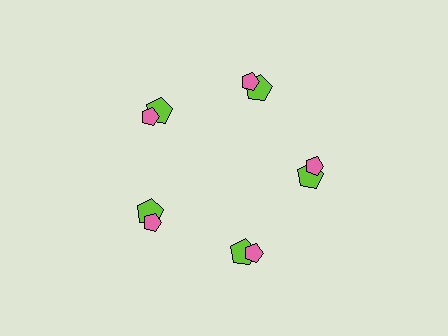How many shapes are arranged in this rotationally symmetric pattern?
There are 10 shapes, arranged in 5 groups of 2.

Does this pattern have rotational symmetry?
Yes, this pattern has 5-fold rotational symmetry. It looks the same after rotating 72 degrees around the center.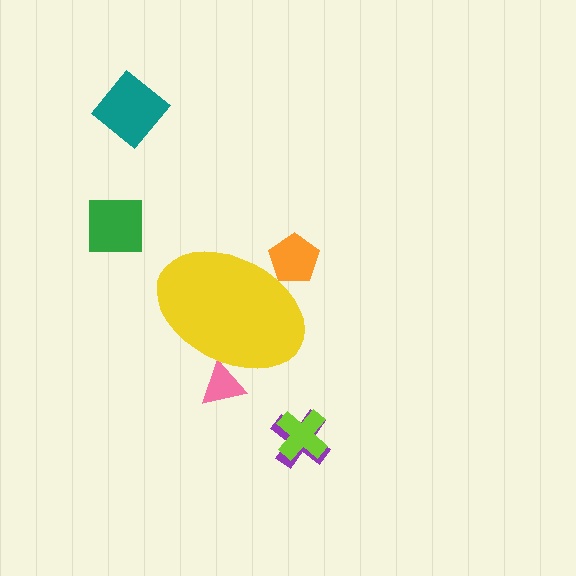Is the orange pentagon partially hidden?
Yes, the orange pentagon is partially hidden behind the yellow ellipse.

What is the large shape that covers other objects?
A yellow ellipse.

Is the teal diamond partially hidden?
No, the teal diamond is fully visible.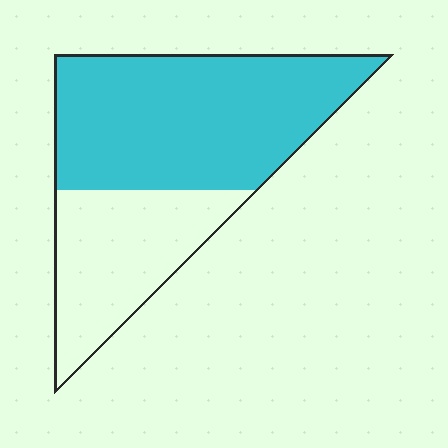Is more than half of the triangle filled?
Yes.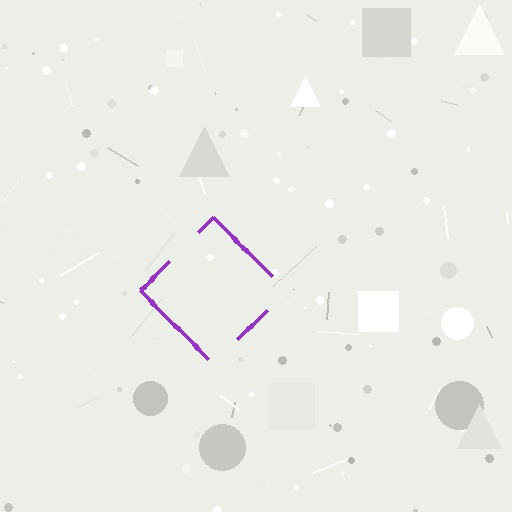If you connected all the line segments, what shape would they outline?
They would outline a diamond.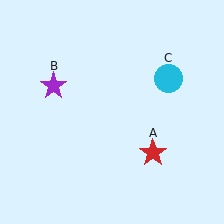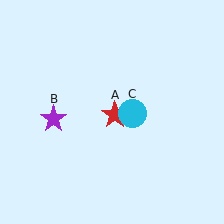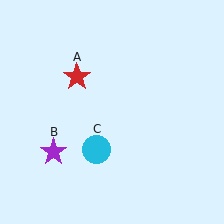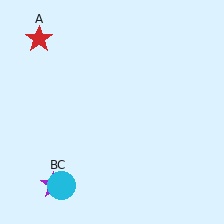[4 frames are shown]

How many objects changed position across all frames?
3 objects changed position: red star (object A), purple star (object B), cyan circle (object C).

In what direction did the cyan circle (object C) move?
The cyan circle (object C) moved down and to the left.